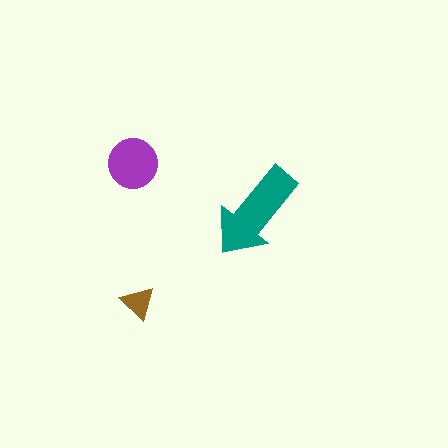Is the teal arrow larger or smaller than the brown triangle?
Larger.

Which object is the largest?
The teal arrow.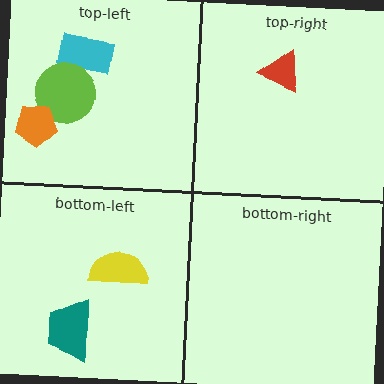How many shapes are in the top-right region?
1.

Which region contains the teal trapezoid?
The bottom-left region.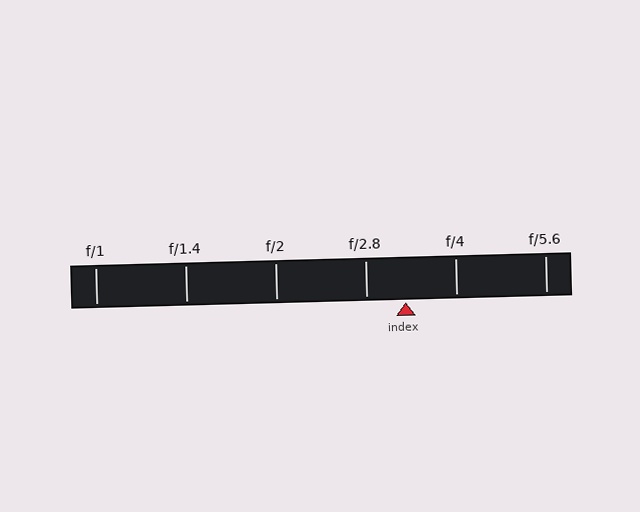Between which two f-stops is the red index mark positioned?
The index mark is between f/2.8 and f/4.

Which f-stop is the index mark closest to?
The index mark is closest to f/2.8.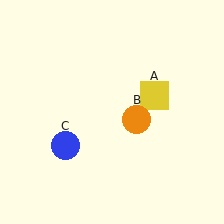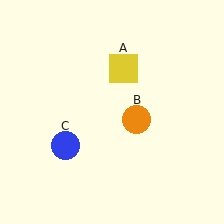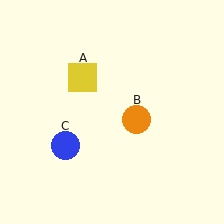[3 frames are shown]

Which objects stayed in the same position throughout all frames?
Orange circle (object B) and blue circle (object C) remained stationary.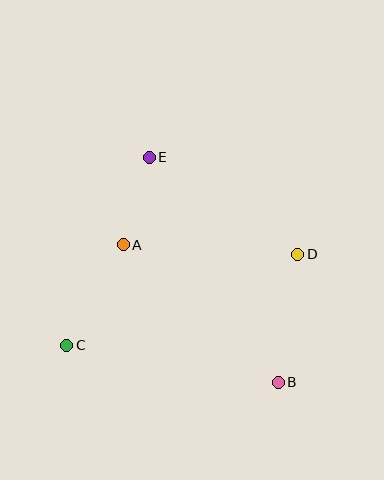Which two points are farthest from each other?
Points B and E are farthest from each other.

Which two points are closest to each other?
Points A and E are closest to each other.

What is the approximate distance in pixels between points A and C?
The distance between A and C is approximately 115 pixels.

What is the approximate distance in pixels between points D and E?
The distance between D and E is approximately 178 pixels.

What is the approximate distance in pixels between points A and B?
The distance between A and B is approximately 207 pixels.